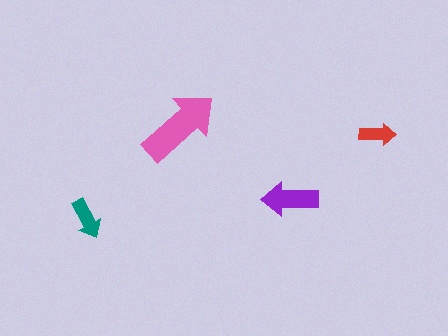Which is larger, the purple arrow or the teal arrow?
The purple one.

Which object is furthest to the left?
The teal arrow is leftmost.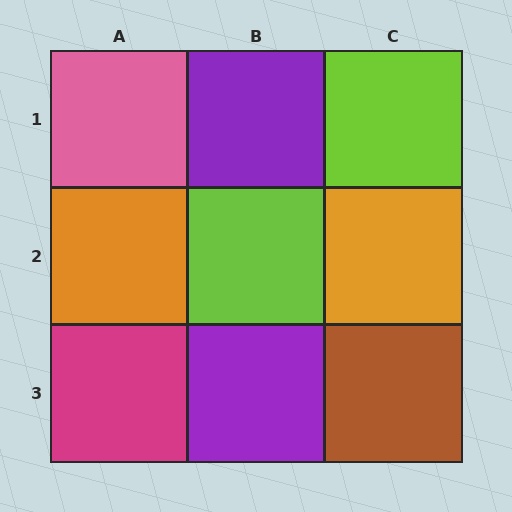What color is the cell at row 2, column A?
Orange.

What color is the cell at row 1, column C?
Lime.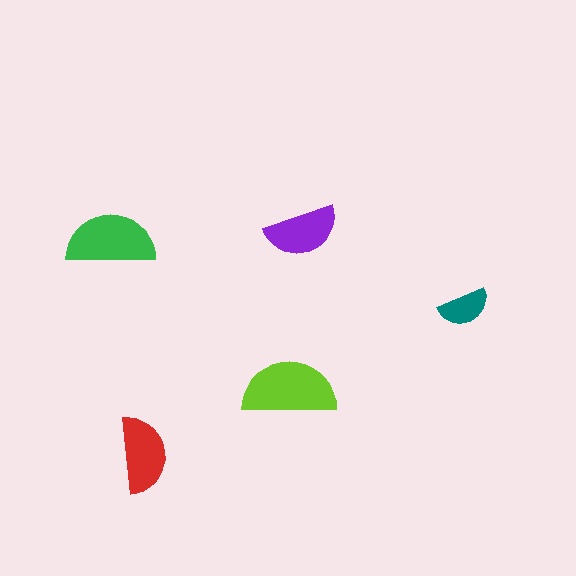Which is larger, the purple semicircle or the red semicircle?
The red one.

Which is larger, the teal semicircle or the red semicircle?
The red one.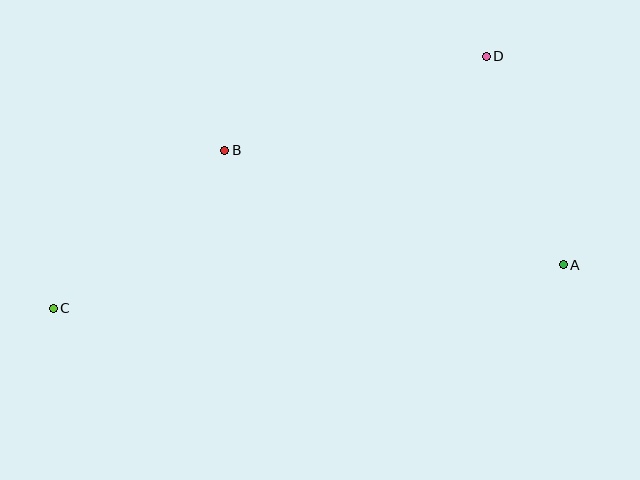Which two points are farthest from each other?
Points A and C are farthest from each other.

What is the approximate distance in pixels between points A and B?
The distance between A and B is approximately 358 pixels.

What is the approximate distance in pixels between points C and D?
The distance between C and D is approximately 501 pixels.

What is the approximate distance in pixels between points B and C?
The distance between B and C is approximately 233 pixels.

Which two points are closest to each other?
Points A and D are closest to each other.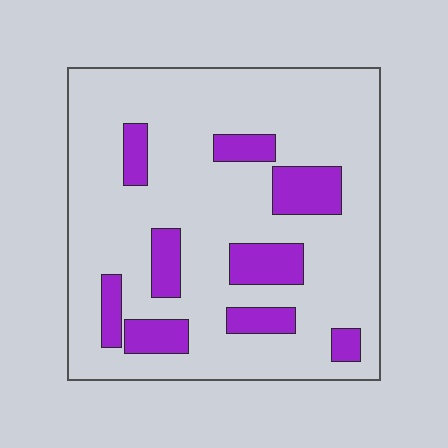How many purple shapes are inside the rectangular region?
9.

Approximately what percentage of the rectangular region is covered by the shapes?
Approximately 20%.